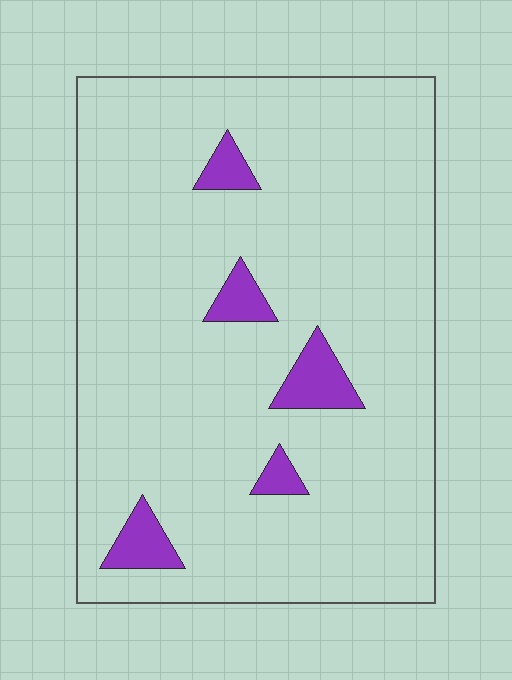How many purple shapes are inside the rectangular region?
5.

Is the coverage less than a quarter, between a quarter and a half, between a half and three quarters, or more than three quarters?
Less than a quarter.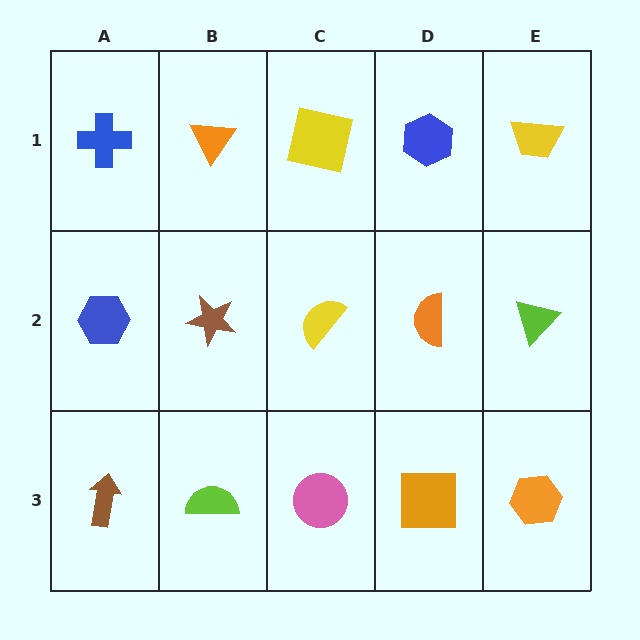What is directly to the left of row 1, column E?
A blue hexagon.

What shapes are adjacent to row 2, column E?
A yellow trapezoid (row 1, column E), an orange hexagon (row 3, column E), an orange semicircle (row 2, column D).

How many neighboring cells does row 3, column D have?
3.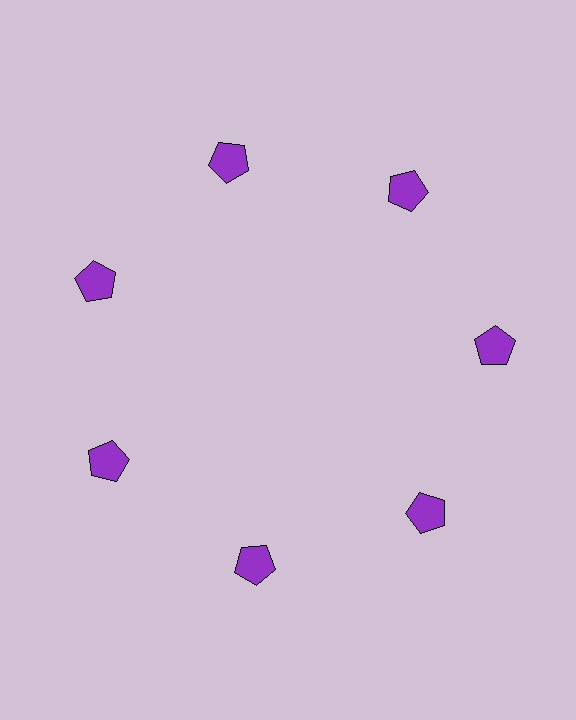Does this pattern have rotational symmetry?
Yes, this pattern has 7-fold rotational symmetry. It looks the same after rotating 51 degrees around the center.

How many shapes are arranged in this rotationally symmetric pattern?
There are 7 shapes, arranged in 7 groups of 1.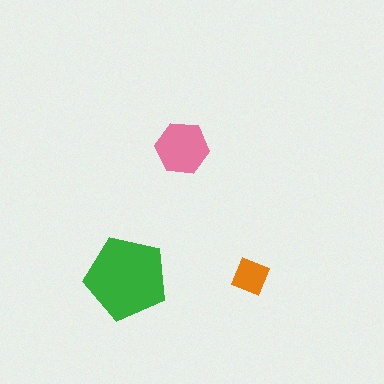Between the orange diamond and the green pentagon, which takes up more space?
The green pentagon.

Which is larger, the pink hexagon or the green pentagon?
The green pentagon.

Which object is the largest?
The green pentagon.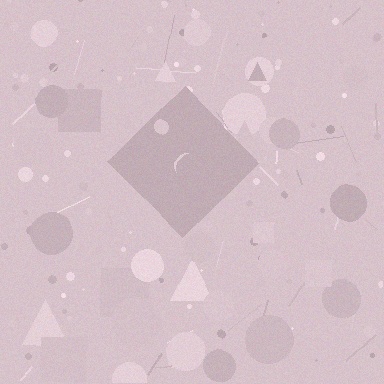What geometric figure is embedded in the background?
A diamond is embedded in the background.